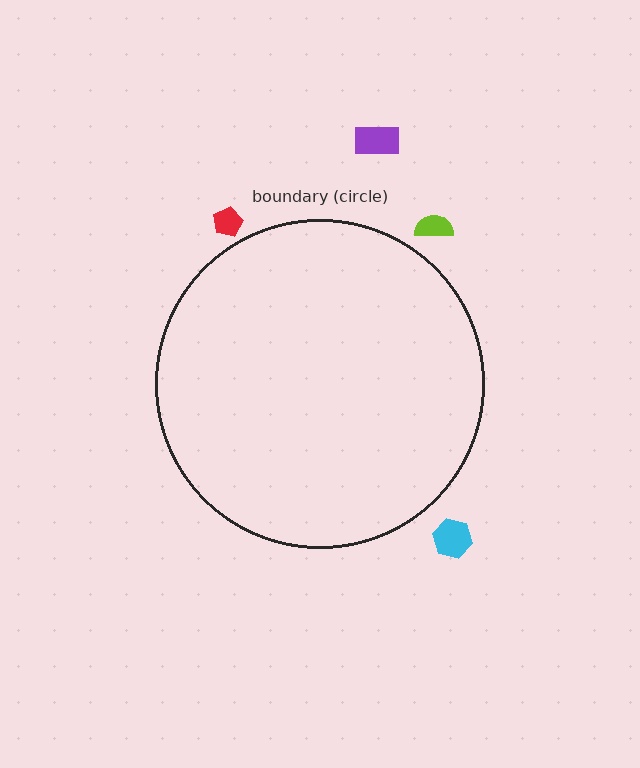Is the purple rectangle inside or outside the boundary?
Outside.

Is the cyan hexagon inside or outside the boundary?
Outside.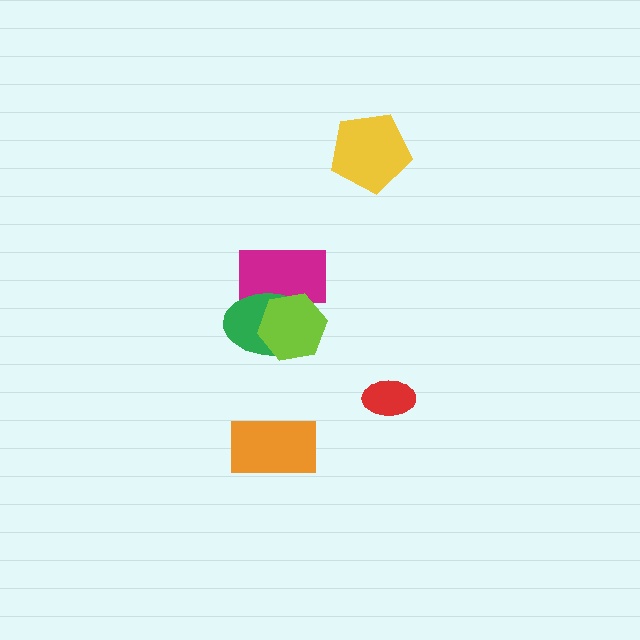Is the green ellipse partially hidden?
Yes, it is partially covered by another shape.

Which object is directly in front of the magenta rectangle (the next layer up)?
The green ellipse is directly in front of the magenta rectangle.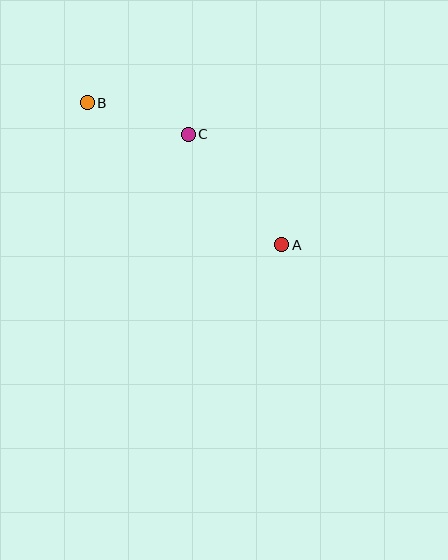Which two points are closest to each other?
Points B and C are closest to each other.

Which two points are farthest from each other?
Points A and B are farthest from each other.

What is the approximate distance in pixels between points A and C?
The distance between A and C is approximately 145 pixels.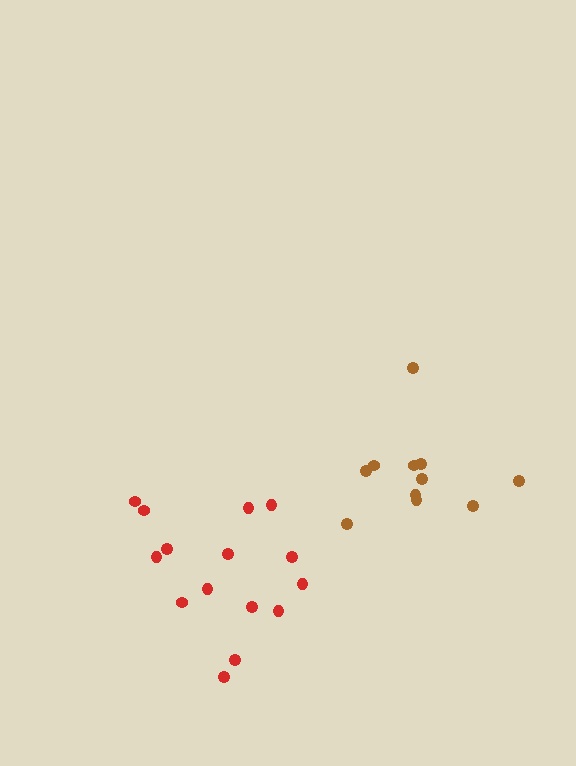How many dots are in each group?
Group 1: 15 dots, Group 2: 11 dots (26 total).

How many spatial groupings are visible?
There are 2 spatial groupings.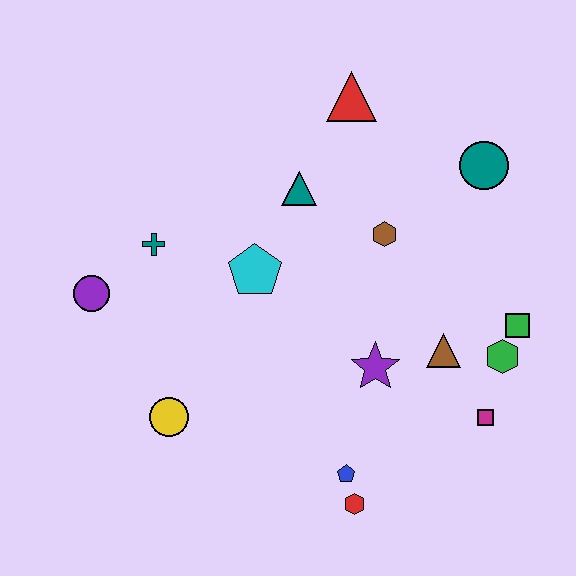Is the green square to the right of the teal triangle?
Yes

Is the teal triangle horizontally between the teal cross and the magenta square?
Yes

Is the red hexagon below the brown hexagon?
Yes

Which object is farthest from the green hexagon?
The purple circle is farthest from the green hexagon.